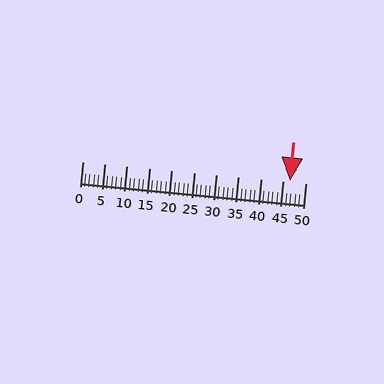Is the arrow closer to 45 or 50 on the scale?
The arrow is closer to 45.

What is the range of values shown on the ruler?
The ruler shows values from 0 to 50.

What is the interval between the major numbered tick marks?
The major tick marks are spaced 5 units apart.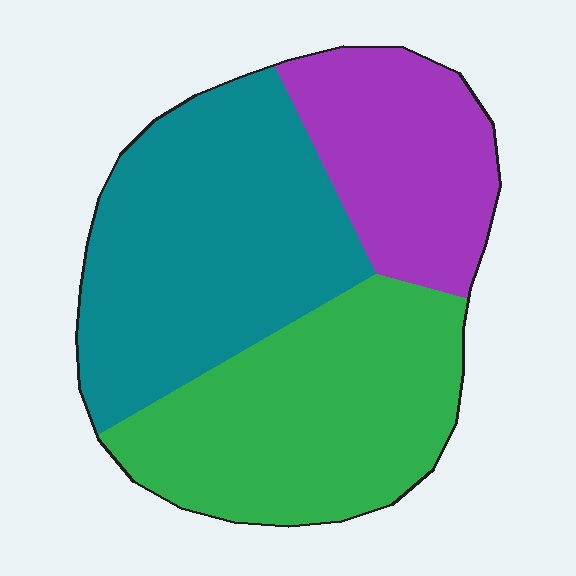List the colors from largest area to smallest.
From largest to smallest: teal, green, purple.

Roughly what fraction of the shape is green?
Green covers about 35% of the shape.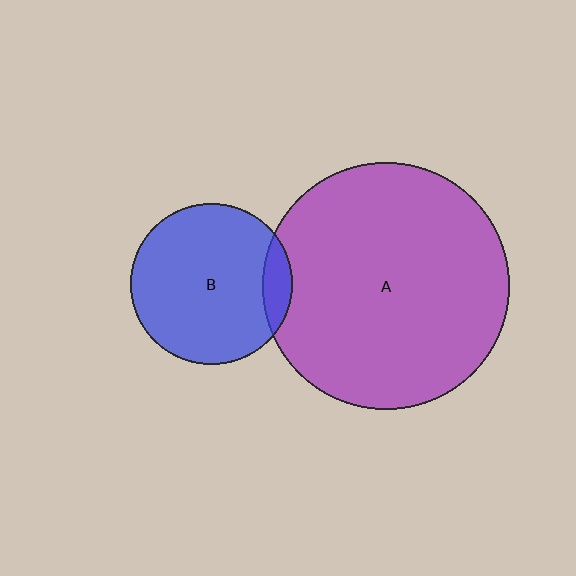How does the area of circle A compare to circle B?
Approximately 2.3 times.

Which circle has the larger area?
Circle A (purple).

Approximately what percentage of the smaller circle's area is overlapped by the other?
Approximately 10%.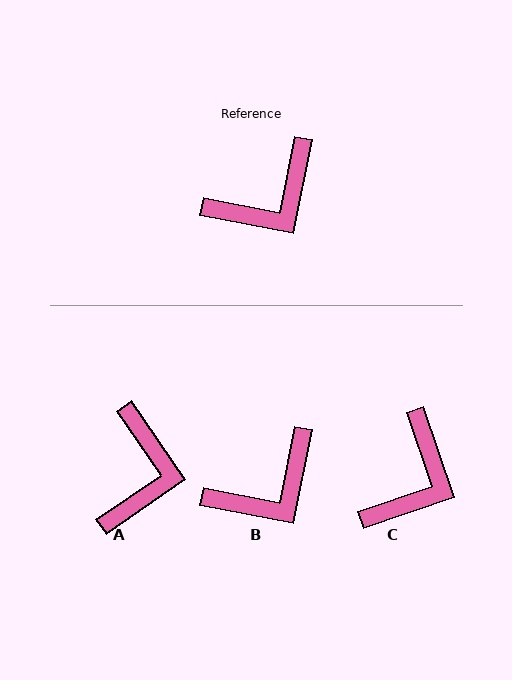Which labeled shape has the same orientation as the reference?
B.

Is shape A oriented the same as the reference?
No, it is off by about 46 degrees.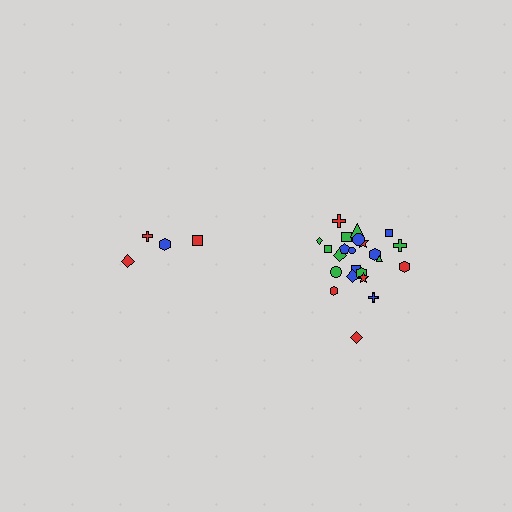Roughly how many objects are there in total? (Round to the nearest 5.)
Roughly 30 objects in total.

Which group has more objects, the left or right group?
The right group.